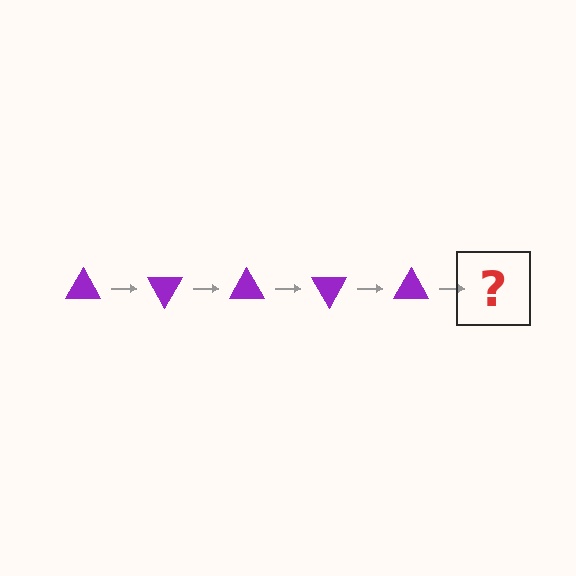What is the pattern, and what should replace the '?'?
The pattern is that the triangle rotates 60 degrees each step. The '?' should be a purple triangle rotated 300 degrees.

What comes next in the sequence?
The next element should be a purple triangle rotated 300 degrees.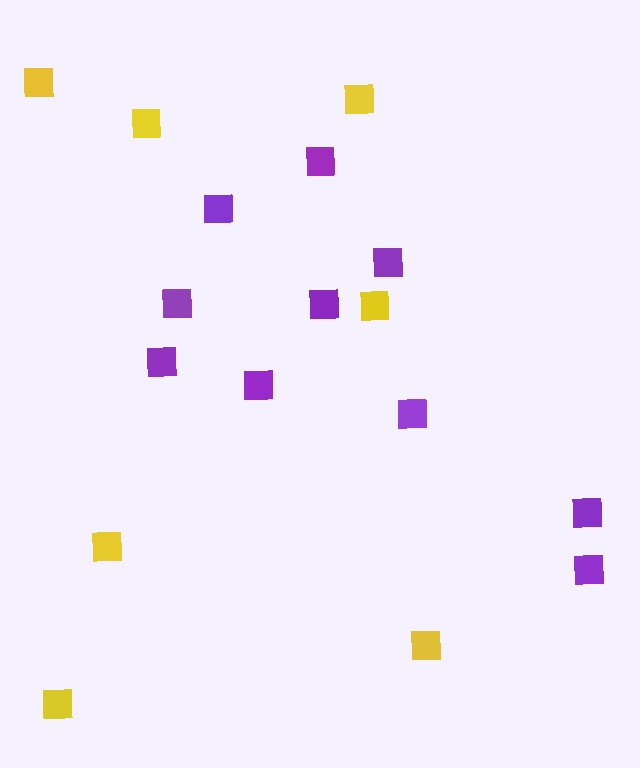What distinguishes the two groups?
There are 2 groups: one group of yellow squares (7) and one group of purple squares (10).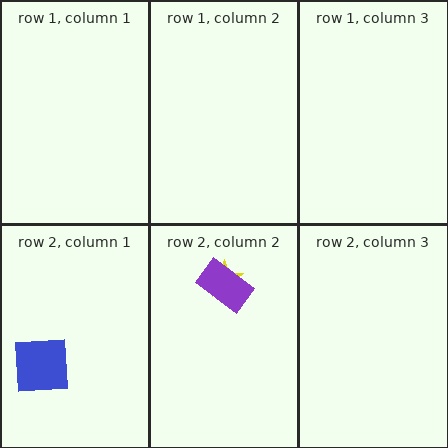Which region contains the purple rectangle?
The row 2, column 2 region.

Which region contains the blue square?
The row 2, column 1 region.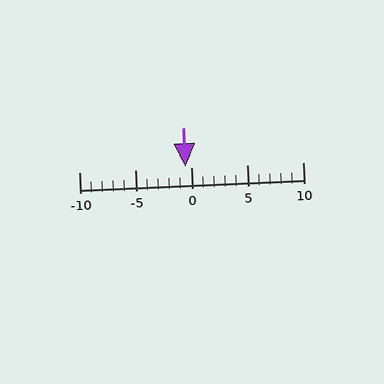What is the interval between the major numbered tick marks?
The major tick marks are spaced 5 units apart.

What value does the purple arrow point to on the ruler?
The purple arrow points to approximately 0.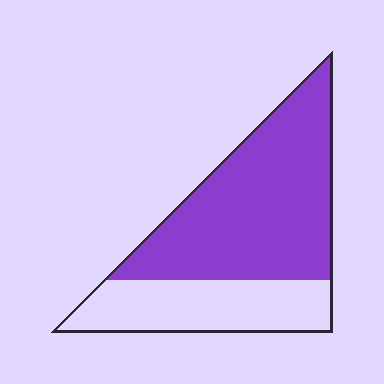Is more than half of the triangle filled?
Yes.